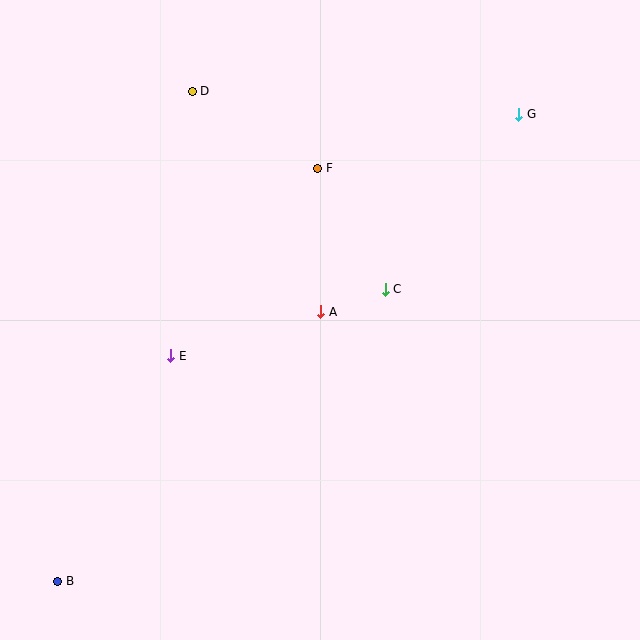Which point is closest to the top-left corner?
Point D is closest to the top-left corner.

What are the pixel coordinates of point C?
Point C is at (385, 289).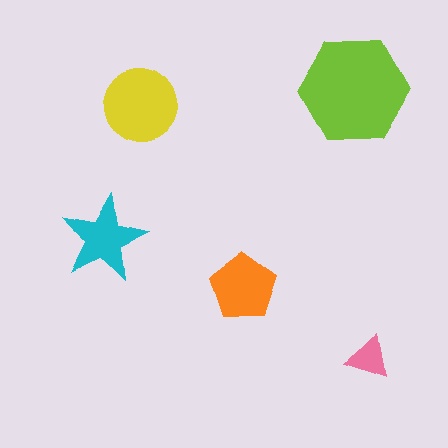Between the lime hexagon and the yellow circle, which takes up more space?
The lime hexagon.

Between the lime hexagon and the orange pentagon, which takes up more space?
The lime hexagon.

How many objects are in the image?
There are 5 objects in the image.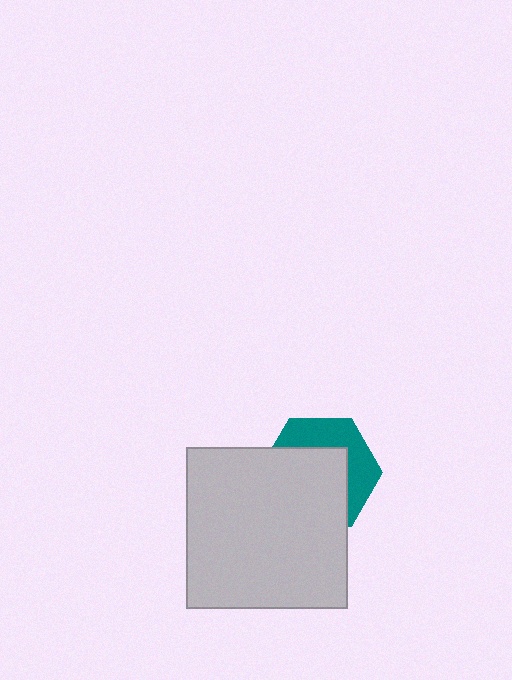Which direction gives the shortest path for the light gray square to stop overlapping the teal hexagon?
Moving toward the lower-left gives the shortest separation.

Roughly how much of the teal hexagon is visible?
A small part of it is visible (roughly 40%).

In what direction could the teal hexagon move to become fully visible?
The teal hexagon could move toward the upper-right. That would shift it out from behind the light gray square entirely.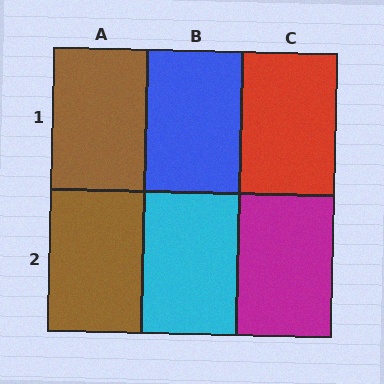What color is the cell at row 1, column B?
Blue.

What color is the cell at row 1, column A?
Brown.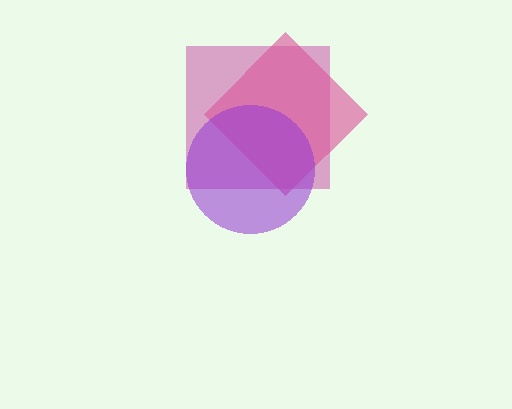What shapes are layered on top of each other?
The layered shapes are: a magenta square, a pink diamond, a purple circle.